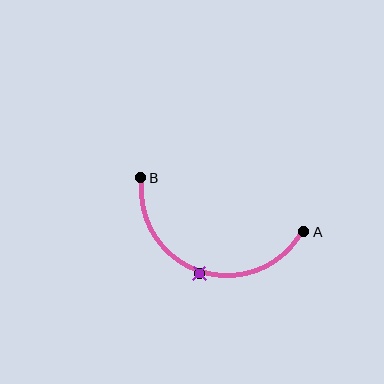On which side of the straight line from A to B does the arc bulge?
The arc bulges below the straight line connecting A and B.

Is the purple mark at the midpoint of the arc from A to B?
Yes. The purple mark lies on the arc at equal arc-length from both A and B — it is the arc midpoint.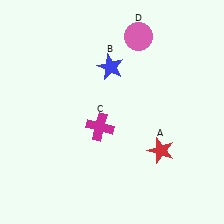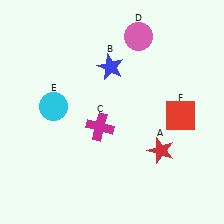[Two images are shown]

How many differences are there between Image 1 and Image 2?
There are 2 differences between the two images.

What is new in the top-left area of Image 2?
A cyan circle (E) was added in the top-left area of Image 2.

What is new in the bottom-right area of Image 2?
A red square (F) was added in the bottom-right area of Image 2.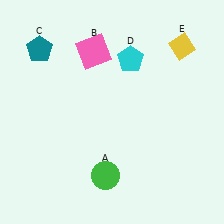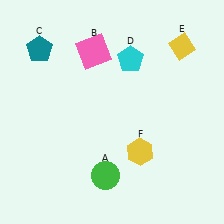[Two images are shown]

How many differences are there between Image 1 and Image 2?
There is 1 difference between the two images.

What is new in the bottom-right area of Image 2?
A yellow hexagon (F) was added in the bottom-right area of Image 2.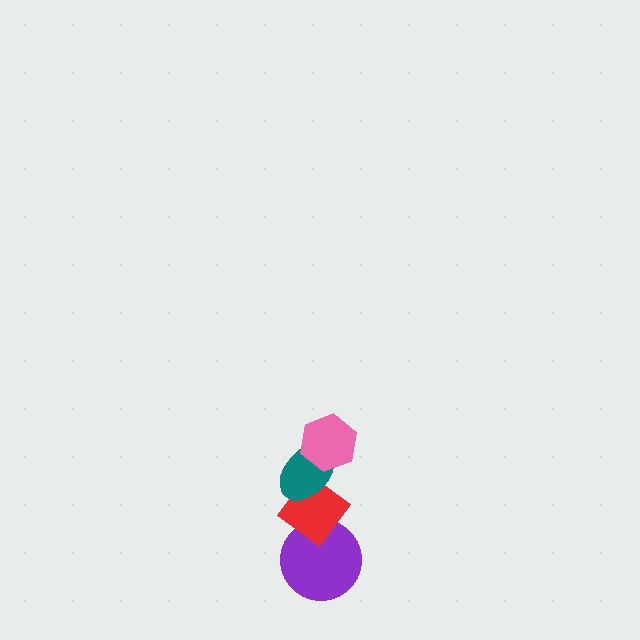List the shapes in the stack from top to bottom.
From top to bottom: the pink hexagon, the teal ellipse, the red diamond, the purple circle.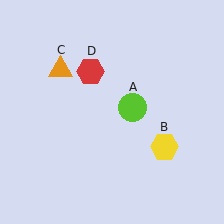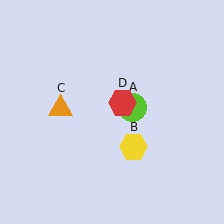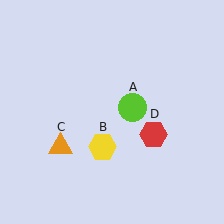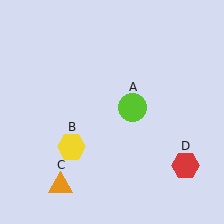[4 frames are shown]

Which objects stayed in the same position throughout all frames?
Lime circle (object A) remained stationary.